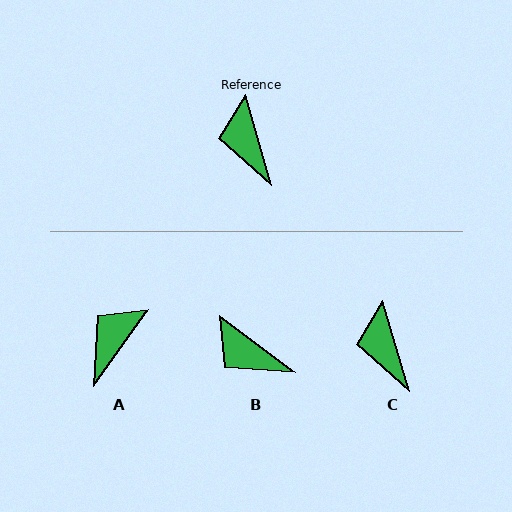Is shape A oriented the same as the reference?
No, it is off by about 52 degrees.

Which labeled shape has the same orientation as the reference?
C.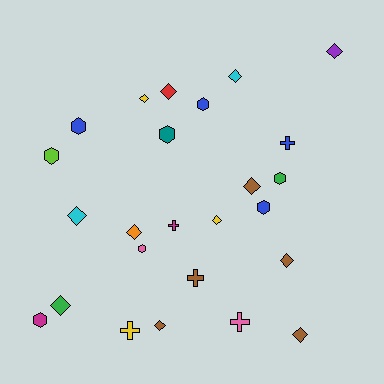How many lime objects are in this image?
There is 1 lime object.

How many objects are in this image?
There are 25 objects.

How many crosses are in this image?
There are 5 crosses.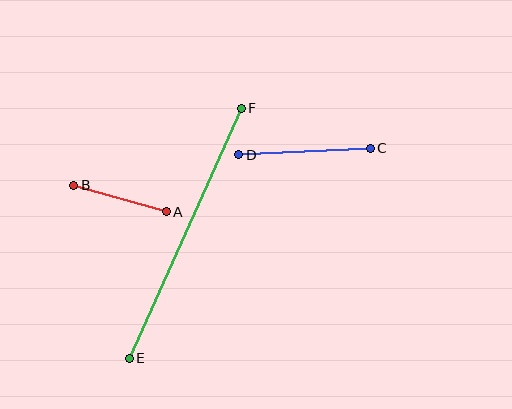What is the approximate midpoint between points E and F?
The midpoint is at approximately (185, 233) pixels.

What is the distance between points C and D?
The distance is approximately 132 pixels.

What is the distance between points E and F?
The distance is approximately 274 pixels.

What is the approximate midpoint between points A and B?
The midpoint is at approximately (120, 199) pixels.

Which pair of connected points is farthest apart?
Points E and F are farthest apart.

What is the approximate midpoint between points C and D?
The midpoint is at approximately (304, 151) pixels.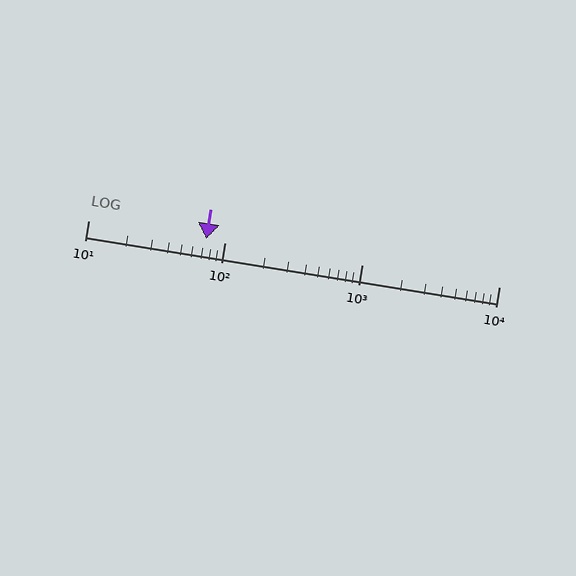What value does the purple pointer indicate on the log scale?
The pointer indicates approximately 73.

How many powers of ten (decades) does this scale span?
The scale spans 3 decades, from 10 to 10000.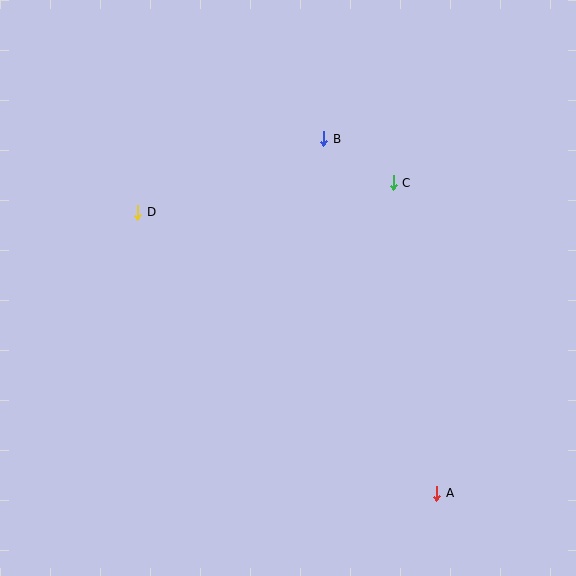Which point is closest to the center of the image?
Point C at (393, 183) is closest to the center.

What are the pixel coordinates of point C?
Point C is at (393, 183).